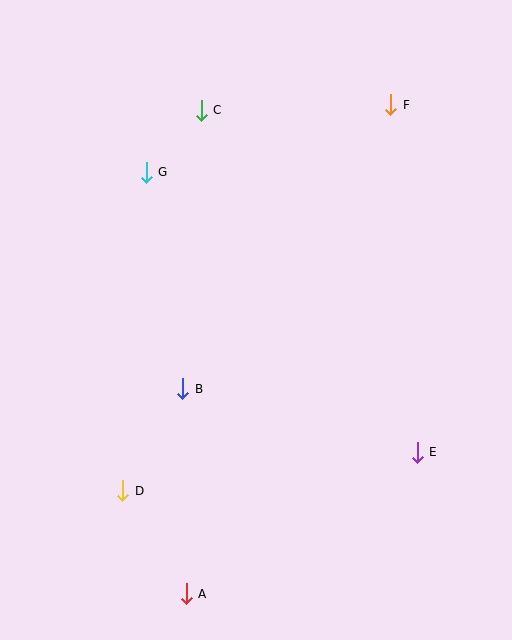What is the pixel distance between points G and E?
The distance between G and E is 390 pixels.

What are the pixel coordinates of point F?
Point F is at (391, 105).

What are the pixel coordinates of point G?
Point G is at (146, 172).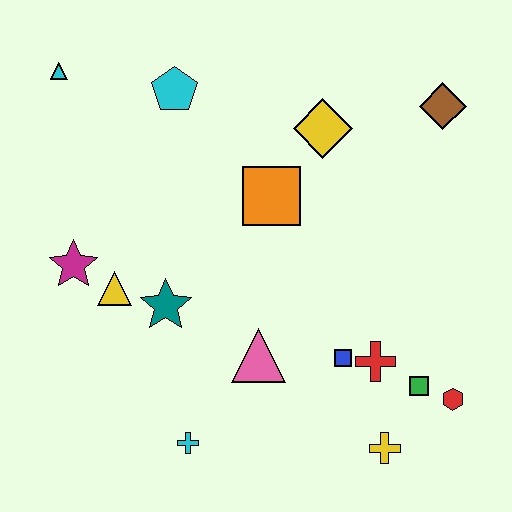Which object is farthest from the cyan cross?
The brown diamond is farthest from the cyan cross.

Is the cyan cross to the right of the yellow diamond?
No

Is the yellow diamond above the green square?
Yes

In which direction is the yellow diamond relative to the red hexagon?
The yellow diamond is above the red hexagon.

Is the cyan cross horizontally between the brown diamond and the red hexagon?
No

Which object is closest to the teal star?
The yellow triangle is closest to the teal star.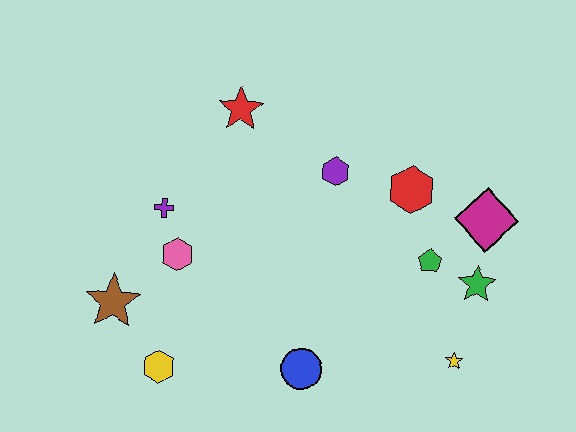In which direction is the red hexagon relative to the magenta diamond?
The red hexagon is to the left of the magenta diamond.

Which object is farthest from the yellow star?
The brown star is farthest from the yellow star.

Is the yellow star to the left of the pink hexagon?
No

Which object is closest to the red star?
The purple hexagon is closest to the red star.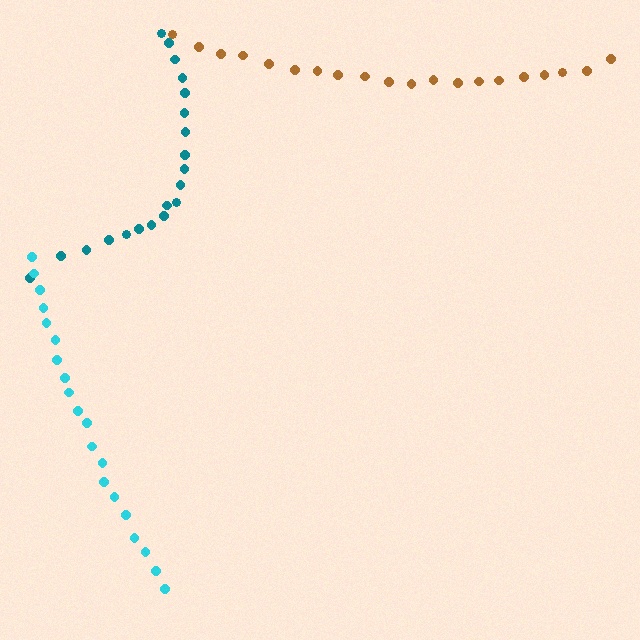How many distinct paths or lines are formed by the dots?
There are 3 distinct paths.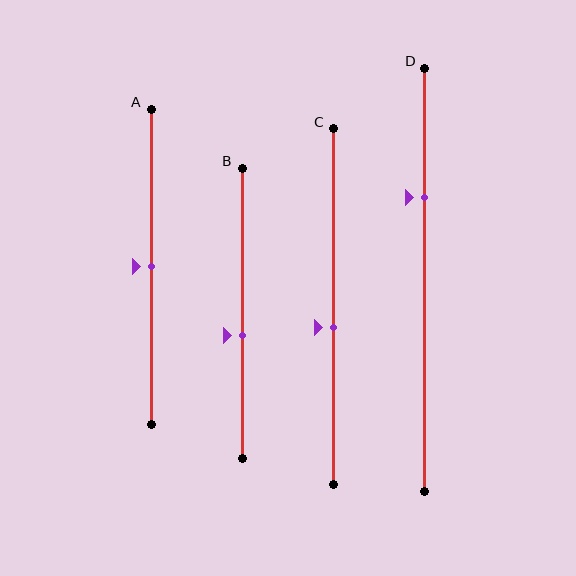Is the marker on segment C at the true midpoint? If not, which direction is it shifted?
No, the marker on segment C is shifted downward by about 6% of the segment length.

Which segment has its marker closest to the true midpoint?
Segment A has its marker closest to the true midpoint.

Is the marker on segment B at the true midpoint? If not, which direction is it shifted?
No, the marker on segment B is shifted downward by about 7% of the segment length.